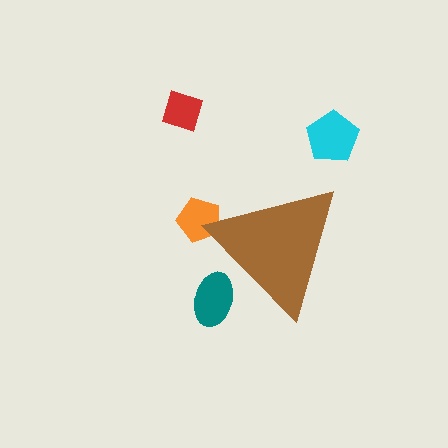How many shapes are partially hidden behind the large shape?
2 shapes are partially hidden.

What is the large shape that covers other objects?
A brown triangle.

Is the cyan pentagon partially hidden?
No, the cyan pentagon is fully visible.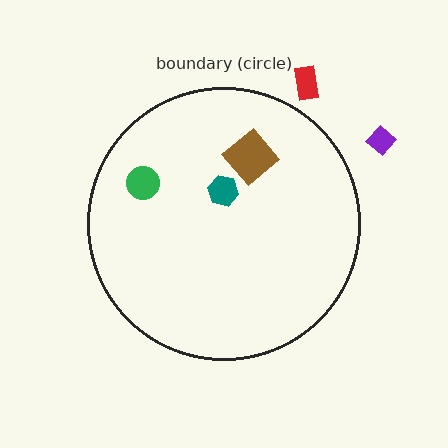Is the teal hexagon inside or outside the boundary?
Inside.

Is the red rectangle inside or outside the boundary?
Outside.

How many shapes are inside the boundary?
3 inside, 2 outside.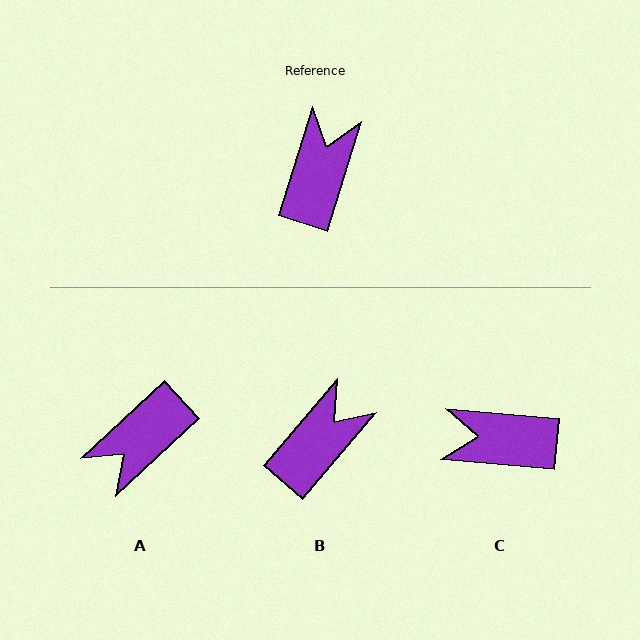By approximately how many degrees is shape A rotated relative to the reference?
Approximately 150 degrees counter-clockwise.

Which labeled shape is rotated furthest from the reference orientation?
A, about 150 degrees away.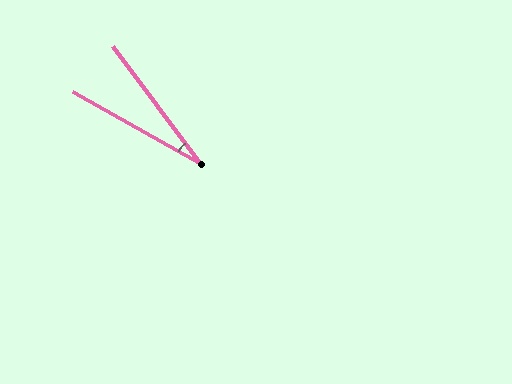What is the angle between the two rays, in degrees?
Approximately 24 degrees.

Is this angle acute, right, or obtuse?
It is acute.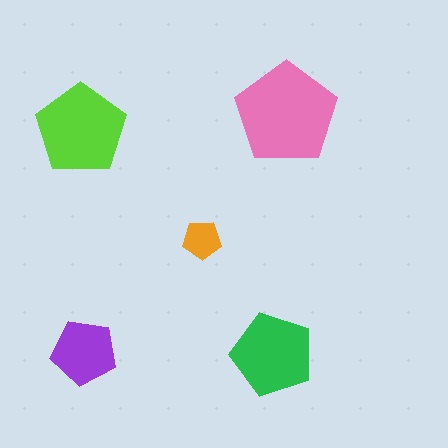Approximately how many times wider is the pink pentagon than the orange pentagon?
About 2.5 times wider.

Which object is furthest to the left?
The lime pentagon is leftmost.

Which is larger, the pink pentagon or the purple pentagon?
The pink one.